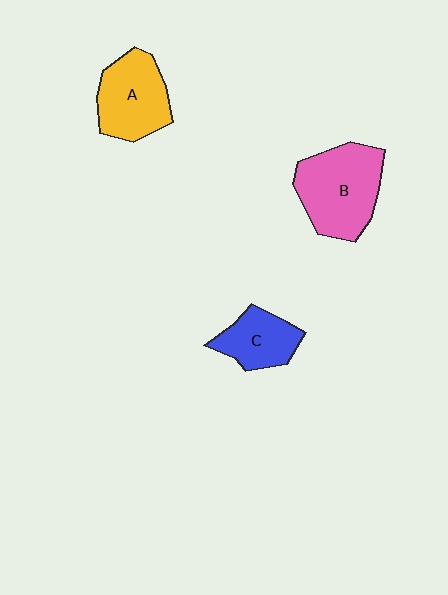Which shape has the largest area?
Shape B (pink).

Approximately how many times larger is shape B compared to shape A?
Approximately 1.2 times.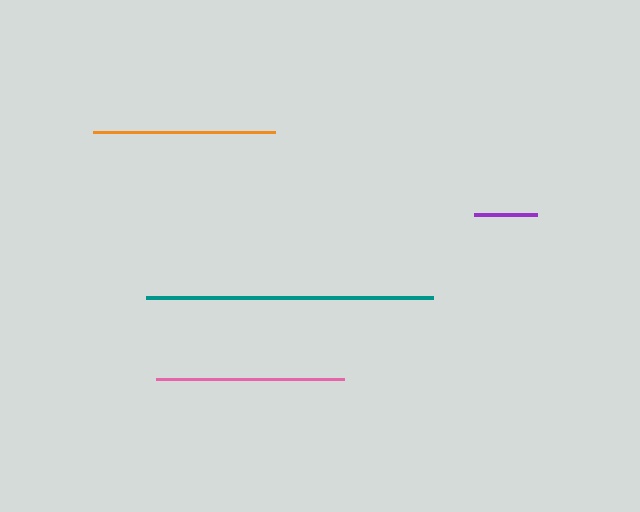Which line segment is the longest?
The teal line is the longest at approximately 287 pixels.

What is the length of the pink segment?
The pink segment is approximately 188 pixels long.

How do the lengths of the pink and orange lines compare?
The pink and orange lines are approximately the same length.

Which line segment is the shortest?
The purple line is the shortest at approximately 63 pixels.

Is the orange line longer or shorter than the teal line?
The teal line is longer than the orange line.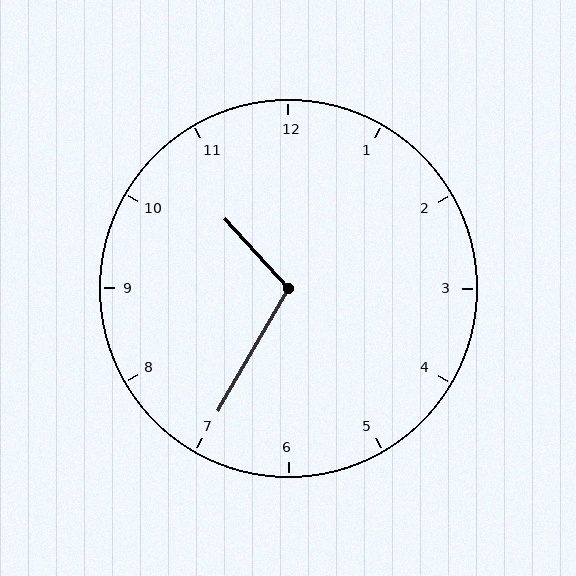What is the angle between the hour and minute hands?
Approximately 108 degrees.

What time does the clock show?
10:35.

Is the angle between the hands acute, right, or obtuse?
It is obtuse.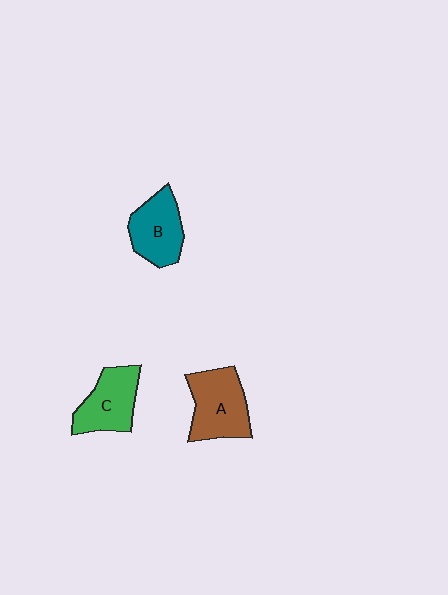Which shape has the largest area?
Shape A (brown).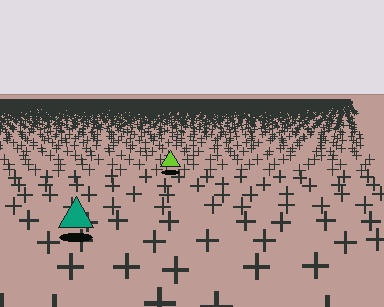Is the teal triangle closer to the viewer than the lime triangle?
Yes. The teal triangle is closer — you can tell from the texture gradient: the ground texture is coarser near it.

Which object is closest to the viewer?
The teal triangle is closest. The texture marks near it are larger and more spread out.